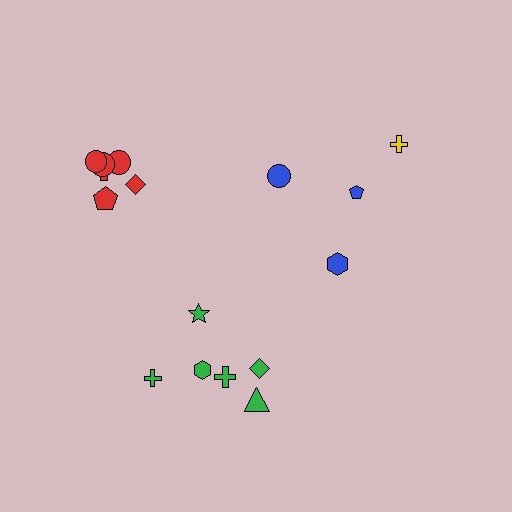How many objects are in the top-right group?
There are 4 objects.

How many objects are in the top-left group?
There are 6 objects.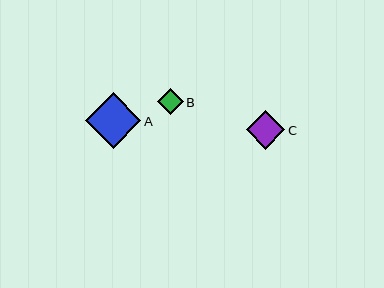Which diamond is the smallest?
Diamond B is the smallest with a size of approximately 25 pixels.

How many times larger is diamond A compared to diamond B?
Diamond A is approximately 2.2 times the size of diamond B.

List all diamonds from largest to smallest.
From largest to smallest: A, C, B.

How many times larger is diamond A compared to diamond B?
Diamond A is approximately 2.2 times the size of diamond B.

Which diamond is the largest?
Diamond A is the largest with a size of approximately 56 pixels.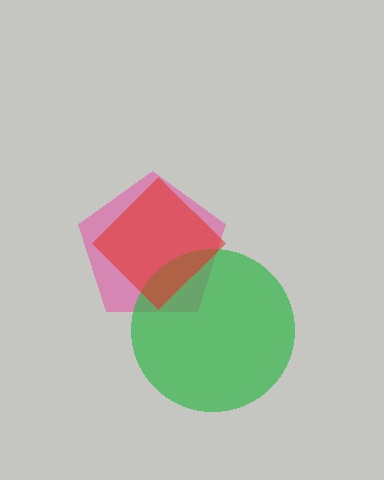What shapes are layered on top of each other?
The layered shapes are: a pink pentagon, a green circle, a red diamond.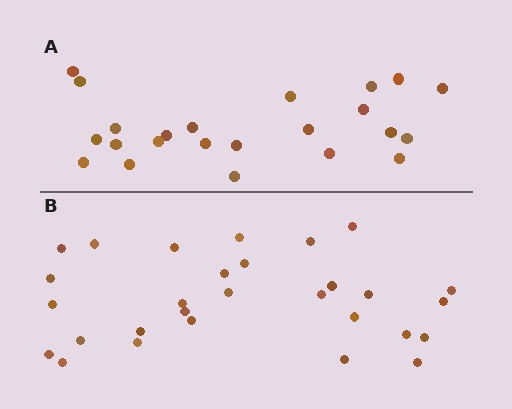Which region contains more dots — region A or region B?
Region B (the bottom region) has more dots.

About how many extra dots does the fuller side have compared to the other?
Region B has about 6 more dots than region A.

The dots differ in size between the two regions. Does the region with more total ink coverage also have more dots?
No. Region A has more total ink coverage because its dots are larger, but region B actually contains more individual dots. Total area can be misleading — the number of items is what matters here.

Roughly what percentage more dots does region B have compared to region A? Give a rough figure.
About 25% more.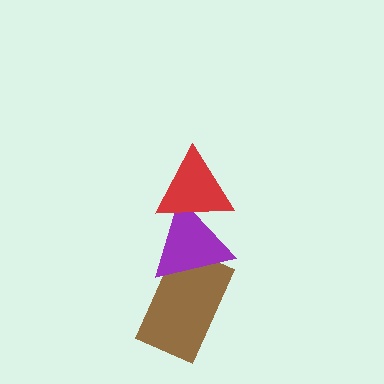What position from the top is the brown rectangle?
The brown rectangle is 3rd from the top.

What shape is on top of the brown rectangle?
The purple triangle is on top of the brown rectangle.